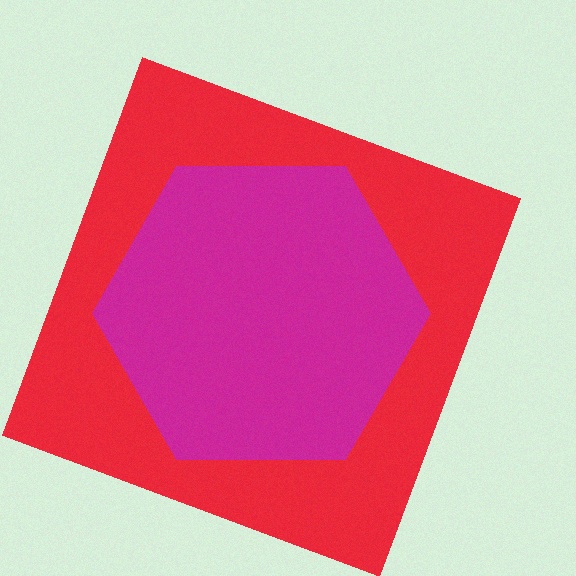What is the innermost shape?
The magenta hexagon.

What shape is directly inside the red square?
The magenta hexagon.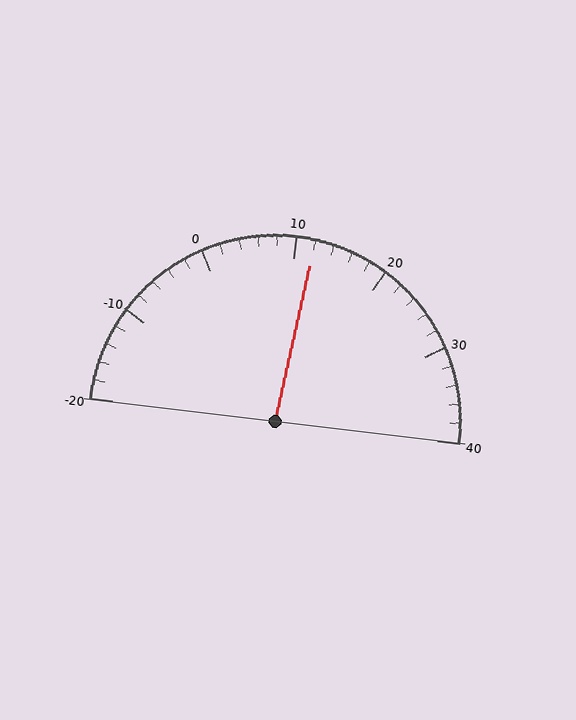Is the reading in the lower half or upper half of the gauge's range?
The reading is in the upper half of the range (-20 to 40).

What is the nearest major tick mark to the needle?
The nearest major tick mark is 10.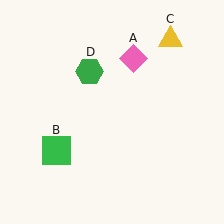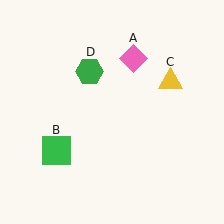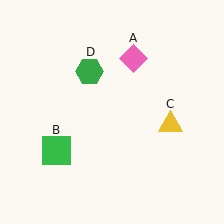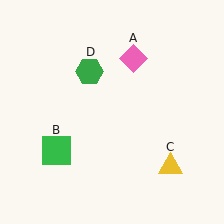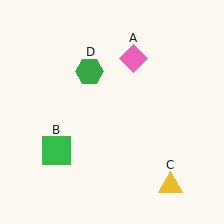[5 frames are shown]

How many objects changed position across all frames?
1 object changed position: yellow triangle (object C).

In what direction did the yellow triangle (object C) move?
The yellow triangle (object C) moved down.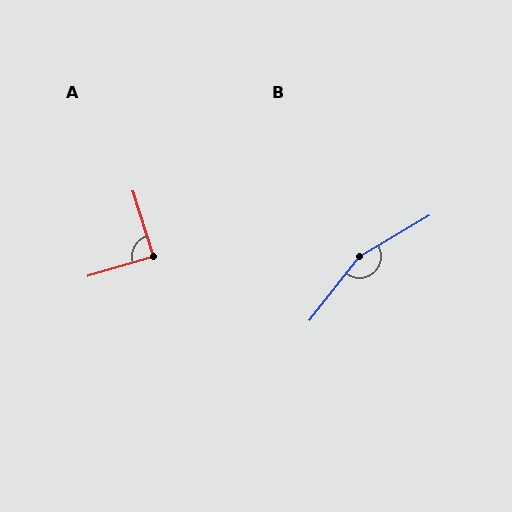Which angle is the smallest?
A, at approximately 89 degrees.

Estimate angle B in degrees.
Approximately 158 degrees.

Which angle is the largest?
B, at approximately 158 degrees.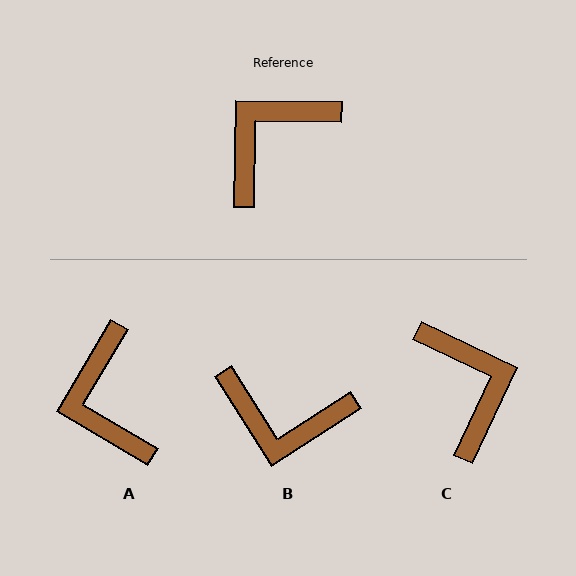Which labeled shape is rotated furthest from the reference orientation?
B, about 123 degrees away.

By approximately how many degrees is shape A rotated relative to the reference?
Approximately 60 degrees counter-clockwise.